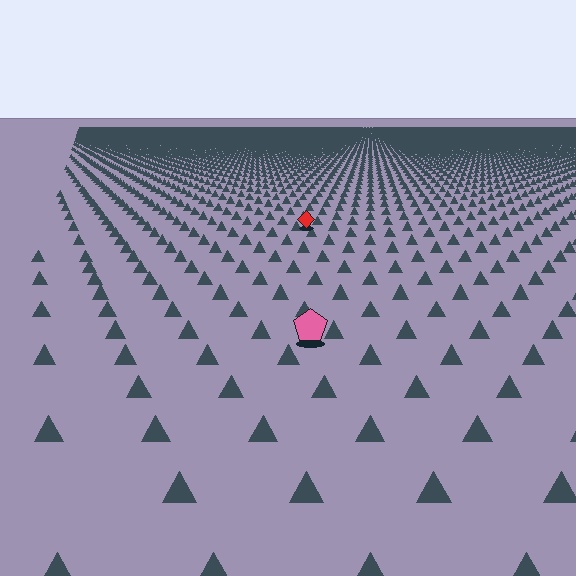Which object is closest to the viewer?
The pink pentagon is closest. The texture marks near it are larger and more spread out.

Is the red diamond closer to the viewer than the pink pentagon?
No. The pink pentagon is closer — you can tell from the texture gradient: the ground texture is coarser near it.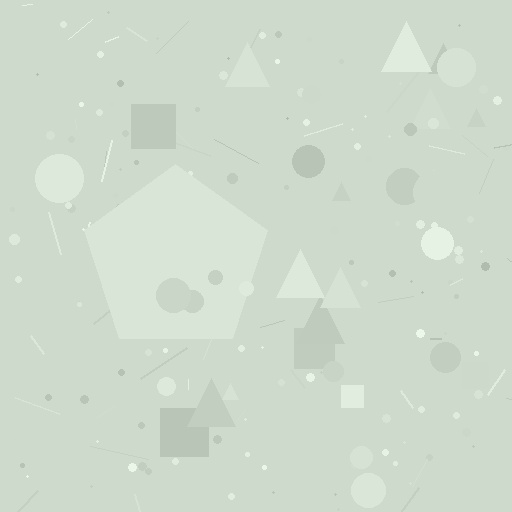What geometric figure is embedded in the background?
A pentagon is embedded in the background.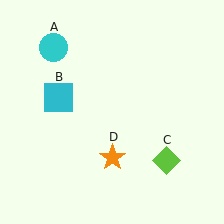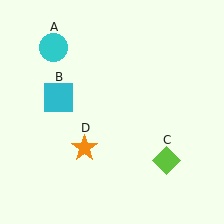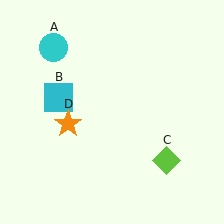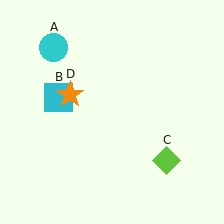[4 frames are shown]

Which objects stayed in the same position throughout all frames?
Cyan circle (object A) and cyan square (object B) and lime diamond (object C) remained stationary.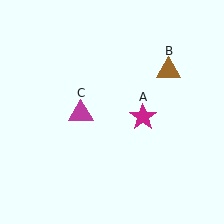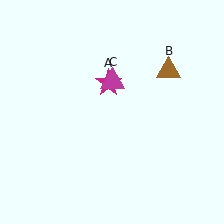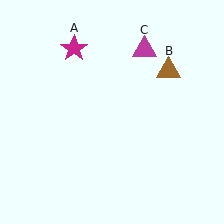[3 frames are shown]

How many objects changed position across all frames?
2 objects changed position: magenta star (object A), magenta triangle (object C).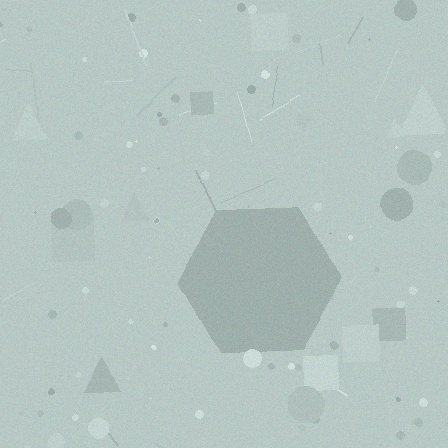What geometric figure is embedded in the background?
A hexagon is embedded in the background.